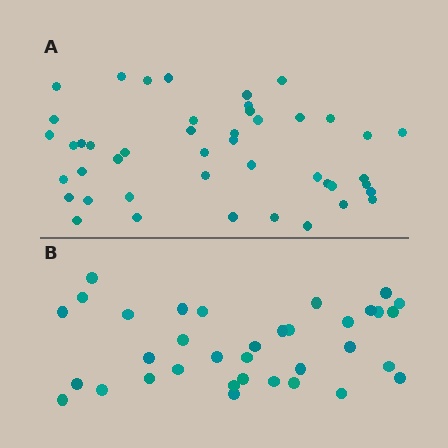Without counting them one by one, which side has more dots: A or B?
Region A (the top region) has more dots.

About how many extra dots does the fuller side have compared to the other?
Region A has roughly 10 or so more dots than region B.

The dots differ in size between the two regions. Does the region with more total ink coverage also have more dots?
No. Region B has more total ink coverage because its dots are larger, but region A actually contains more individual dots. Total area can be misleading — the number of items is what matters here.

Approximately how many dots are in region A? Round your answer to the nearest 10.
About 40 dots. (The exact count is 45, which rounds to 40.)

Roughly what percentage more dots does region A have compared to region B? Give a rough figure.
About 30% more.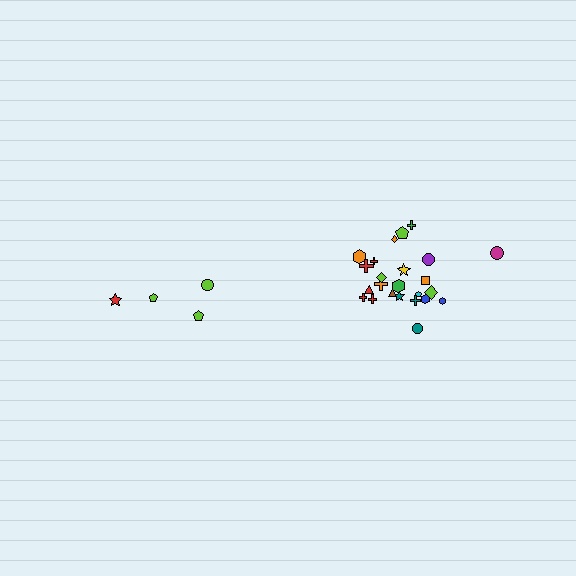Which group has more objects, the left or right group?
The right group.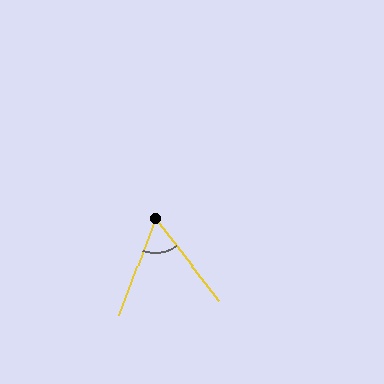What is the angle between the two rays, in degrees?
Approximately 59 degrees.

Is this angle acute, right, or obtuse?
It is acute.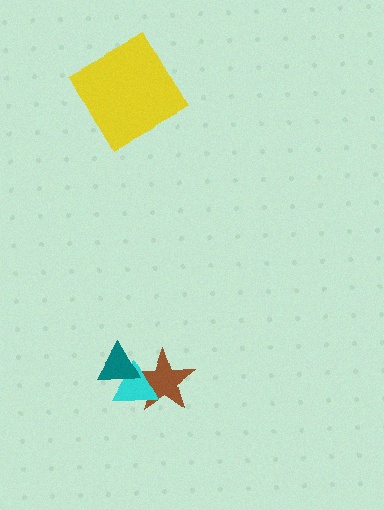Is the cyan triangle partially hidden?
Yes, it is partially covered by another shape.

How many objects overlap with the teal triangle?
2 objects overlap with the teal triangle.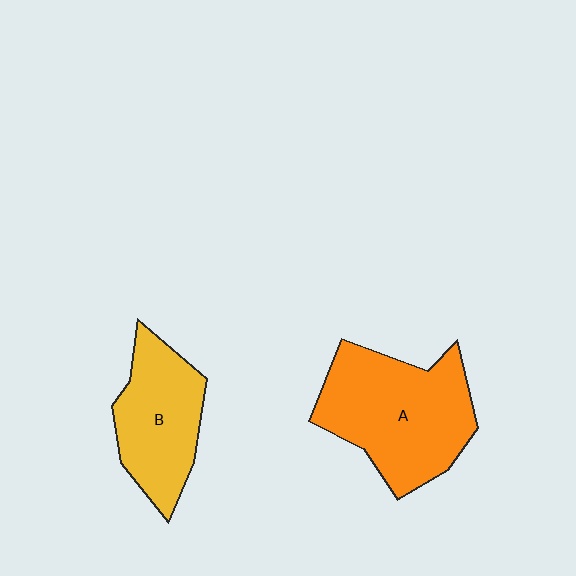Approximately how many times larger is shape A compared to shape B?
Approximately 1.4 times.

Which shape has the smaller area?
Shape B (yellow).